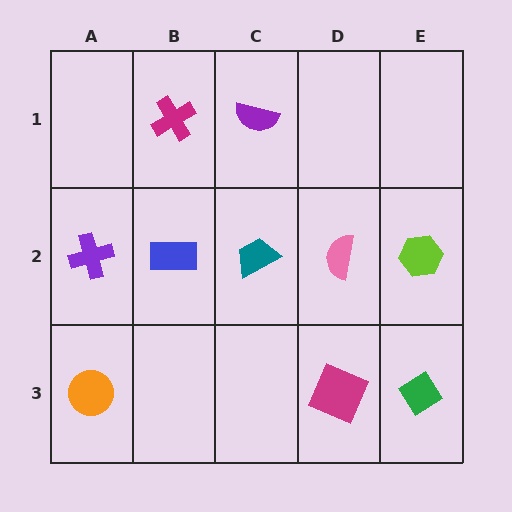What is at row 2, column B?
A blue rectangle.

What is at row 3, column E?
A green diamond.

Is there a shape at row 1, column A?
No, that cell is empty.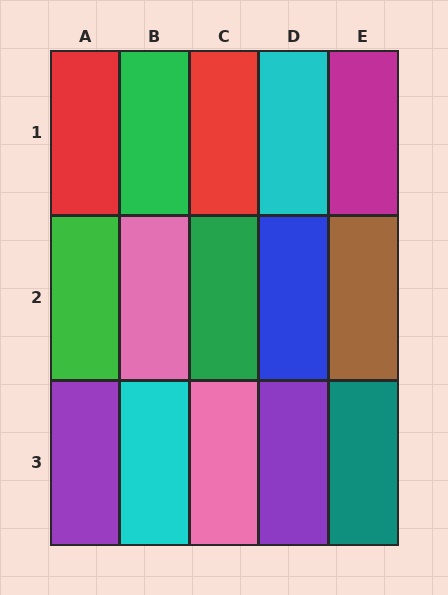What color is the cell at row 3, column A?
Purple.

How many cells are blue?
1 cell is blue.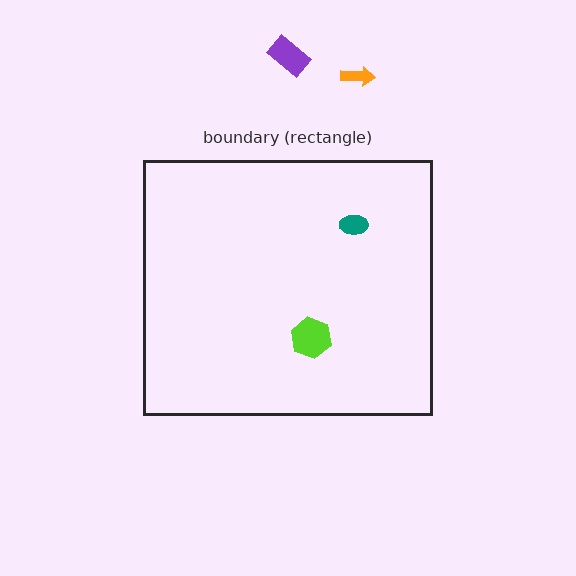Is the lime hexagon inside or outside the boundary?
Inside.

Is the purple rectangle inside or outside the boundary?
Outside.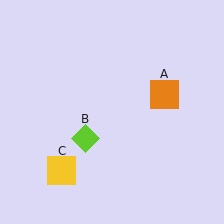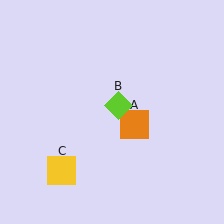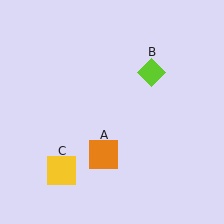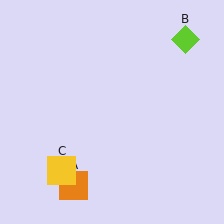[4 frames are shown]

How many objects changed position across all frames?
2 objects changed position: orange square (object A), lime diamond (object B).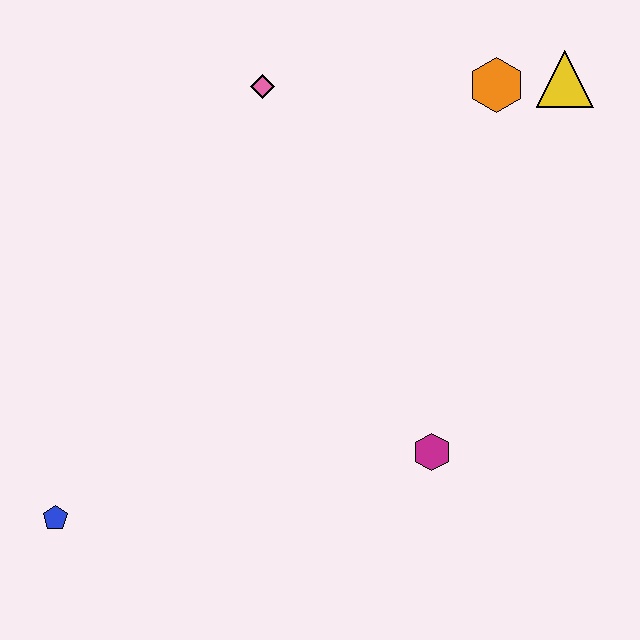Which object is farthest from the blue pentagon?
The yellow triangle is farthest from the blue pentagon.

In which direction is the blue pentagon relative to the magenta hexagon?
The blue pentagon is to the left of the magenta hexagon.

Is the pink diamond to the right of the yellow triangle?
No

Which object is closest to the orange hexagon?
The yellow triangle is closest to the orange hexagon.